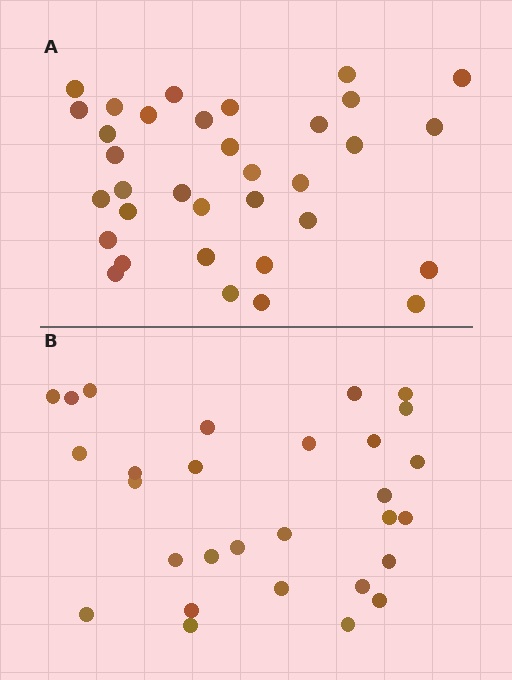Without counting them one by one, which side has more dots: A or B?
Region A (the top region) has more dots.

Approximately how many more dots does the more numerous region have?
Region A has about 5 more dots than region B.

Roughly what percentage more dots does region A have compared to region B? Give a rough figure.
About 15% more.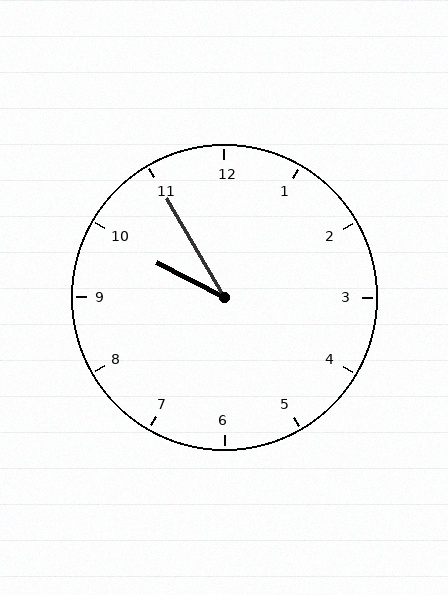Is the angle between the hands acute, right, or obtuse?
It is acute.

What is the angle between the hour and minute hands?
Approximately 32 degrees.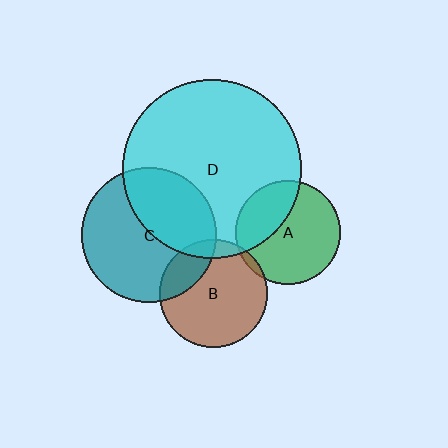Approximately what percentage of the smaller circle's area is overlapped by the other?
Approximately 35%.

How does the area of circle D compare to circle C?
Approximately 1.8 times.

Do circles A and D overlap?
Yes.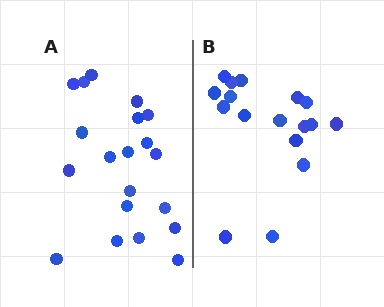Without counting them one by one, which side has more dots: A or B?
Region A (the left region) has more dots.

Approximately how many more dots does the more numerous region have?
Region A has just a few more — roughly 2 or 3 more dots than region B.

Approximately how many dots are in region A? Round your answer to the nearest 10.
About 20 dots.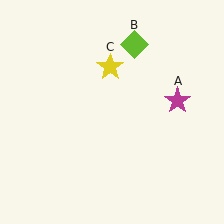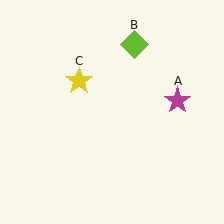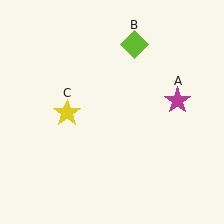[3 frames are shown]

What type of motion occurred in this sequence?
The yellow star (object C) rotated counterclockwise around the center of the scene.